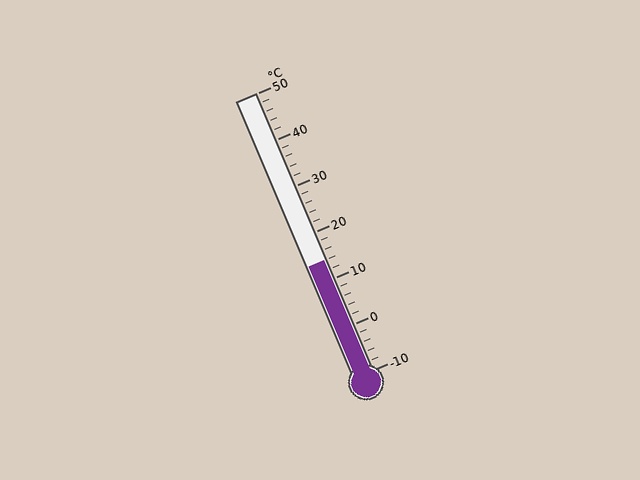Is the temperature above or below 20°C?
The temperature is below 20°C.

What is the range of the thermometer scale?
The thermometer scale ranges from -10°C to 50°C.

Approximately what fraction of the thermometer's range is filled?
The thermometer is filled to approximately 40% of its range.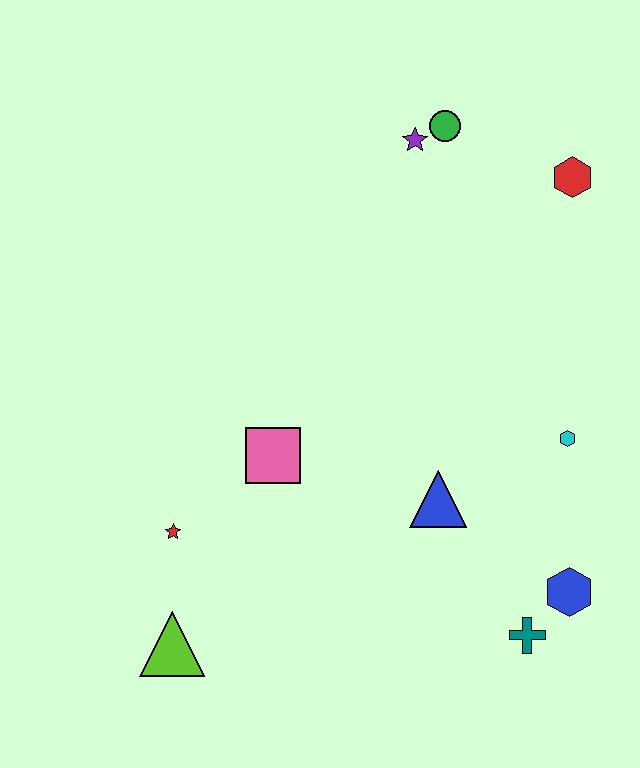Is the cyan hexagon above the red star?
Yes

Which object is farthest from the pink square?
The red hexagon is farthest from the pink square.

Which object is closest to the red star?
The lime triangle is closest to the red star.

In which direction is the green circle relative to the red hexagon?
The green circle is to the left of the red hexagon.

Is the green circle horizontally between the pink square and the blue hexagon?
Yes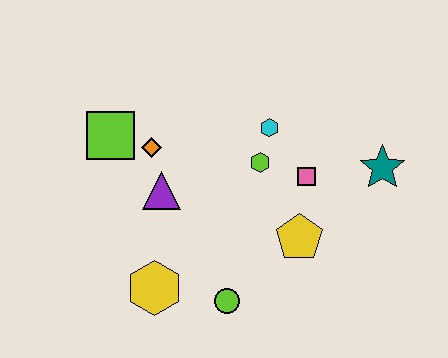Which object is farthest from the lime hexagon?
The yellow hexagon is farthest from the lime hexagon.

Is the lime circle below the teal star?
Yes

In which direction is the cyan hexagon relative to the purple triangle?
The cyan hexagon is to the right of the purple triangle.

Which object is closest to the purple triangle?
The orange diamond is closest to the purple triangle.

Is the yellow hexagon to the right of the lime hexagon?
No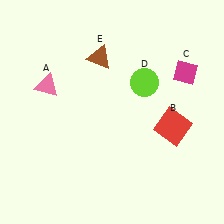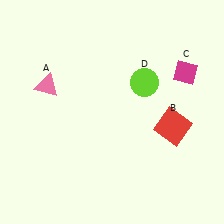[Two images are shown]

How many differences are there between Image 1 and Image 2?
There is 1 difference between the two images.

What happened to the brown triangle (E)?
The brown triangle (E) was removed in Image 2. It was in the top-left area of Image 1.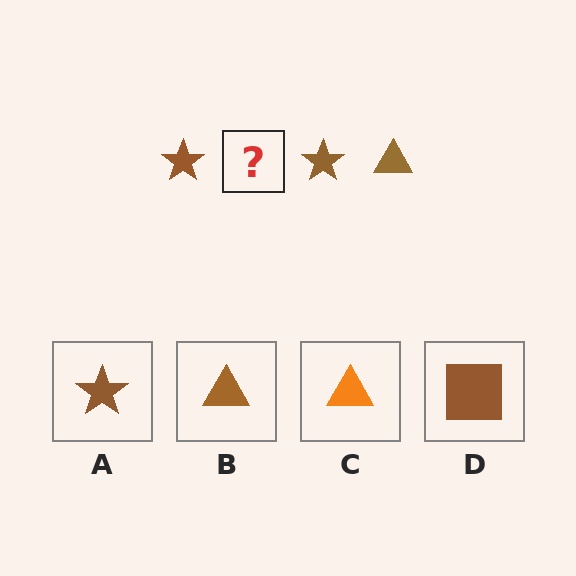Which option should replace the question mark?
Option B.